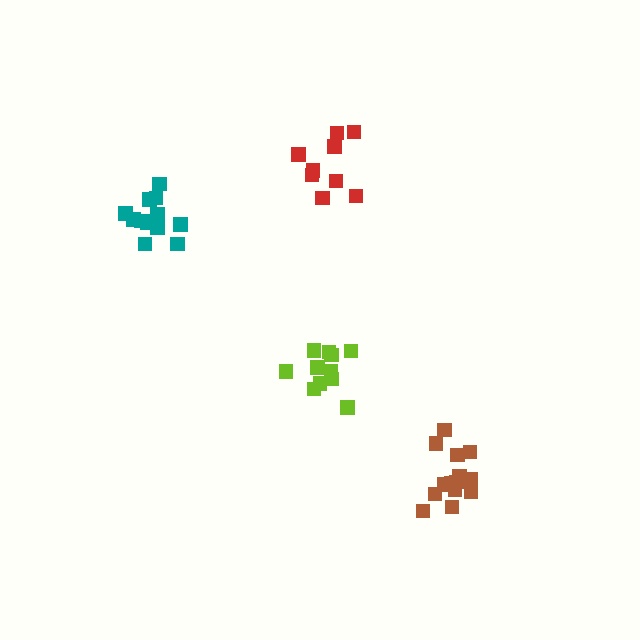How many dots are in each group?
Group 1: 13 dots, Group 2: 9 dots, Group 3: 14 dots, Group 4: 11 dots (47 total).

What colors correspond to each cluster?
The clusters are colored: teal, red, brown, lime.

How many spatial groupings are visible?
There are 4 spatial groupings.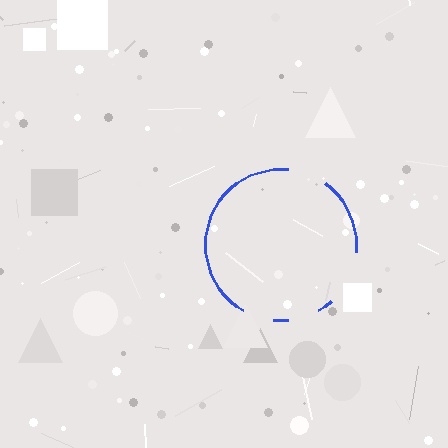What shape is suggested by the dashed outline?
The dashed outline suggests a circle.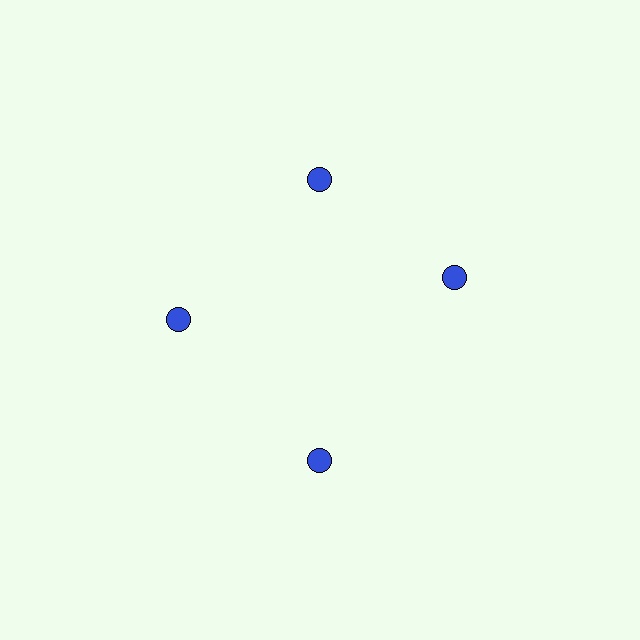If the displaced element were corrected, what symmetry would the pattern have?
It would have 4-fold rotational symmetry — the pattern would map onto itself every 90 degrees.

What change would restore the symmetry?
The symmetry would be restored by rotating it back into even spacing with its neighbors so that all 4 circles sit at equal angles and equal distance from the center.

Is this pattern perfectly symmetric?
No. The 4 blue circles are arranged in a ring, but one element near the 3 o'clock position is rotated out of alignment along the ring, breaking the 4-fold rotational symmetry.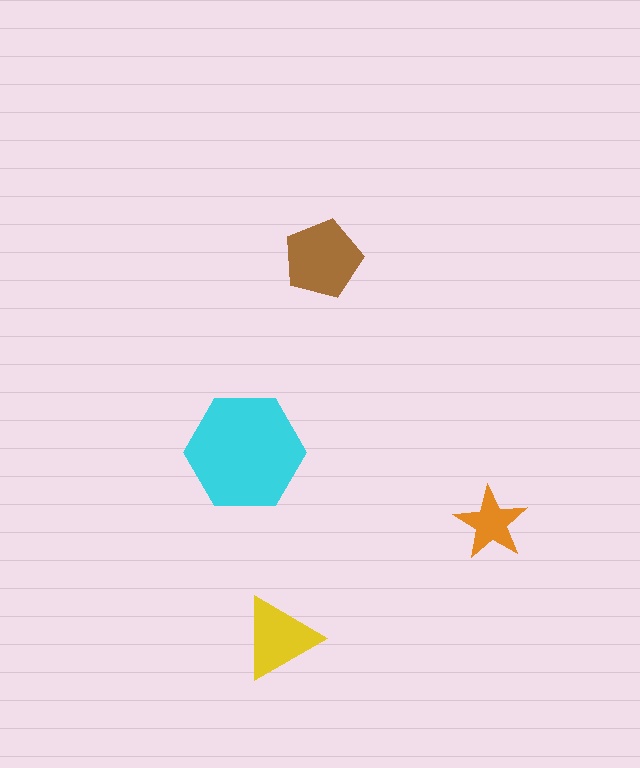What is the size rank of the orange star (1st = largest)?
4th.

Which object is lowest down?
The yellow triangle is bottommost.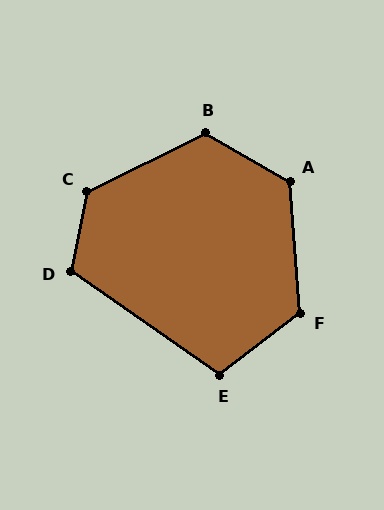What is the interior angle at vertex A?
Approximately 124 degrees (obtuse).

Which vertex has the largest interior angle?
C, at approximately 128 degrees.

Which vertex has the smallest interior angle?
E, at approximately 108 degrees.